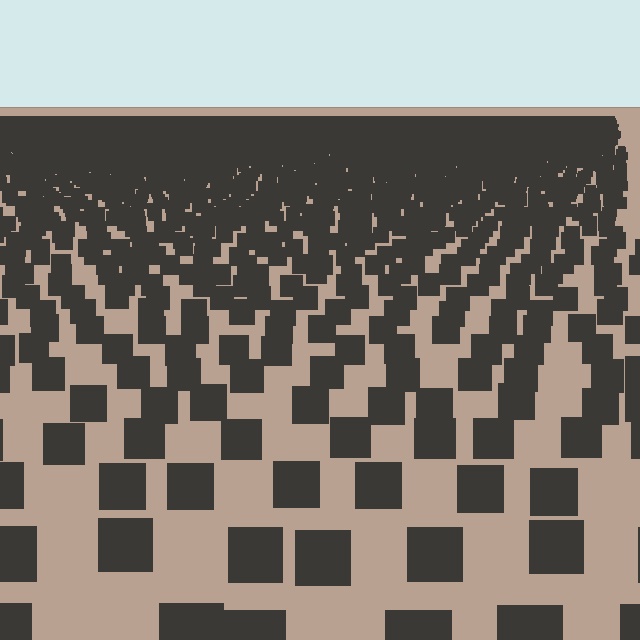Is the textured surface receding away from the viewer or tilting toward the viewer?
The surface is receding away from the viewer. Texture elements get smaller and denser toward the top.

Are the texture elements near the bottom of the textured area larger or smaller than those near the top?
Larger. Near the bottom, elements are closer to the viewer and appear at a bigger on-screen size.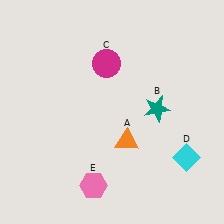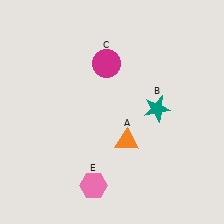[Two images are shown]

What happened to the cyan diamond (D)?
The cyan diamond (D) was removed in Image 2. It was in the bottom-right area of Image 1.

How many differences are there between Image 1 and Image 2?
There is 1 difference between the two images.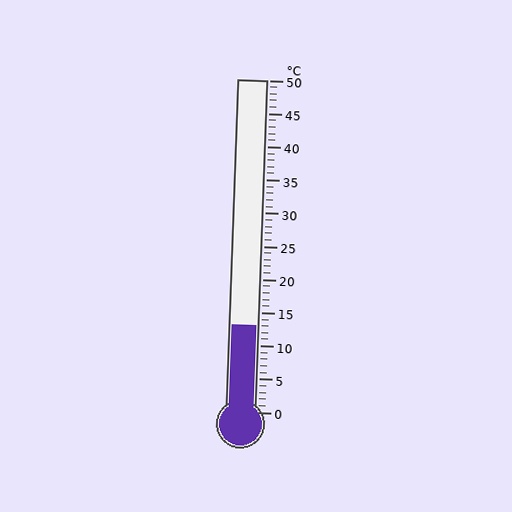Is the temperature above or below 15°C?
The temperature is below 15°C.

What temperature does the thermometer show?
The thermometer shows approximately 13°C.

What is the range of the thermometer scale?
The thermometer scale ranges from 0°C to 50°C.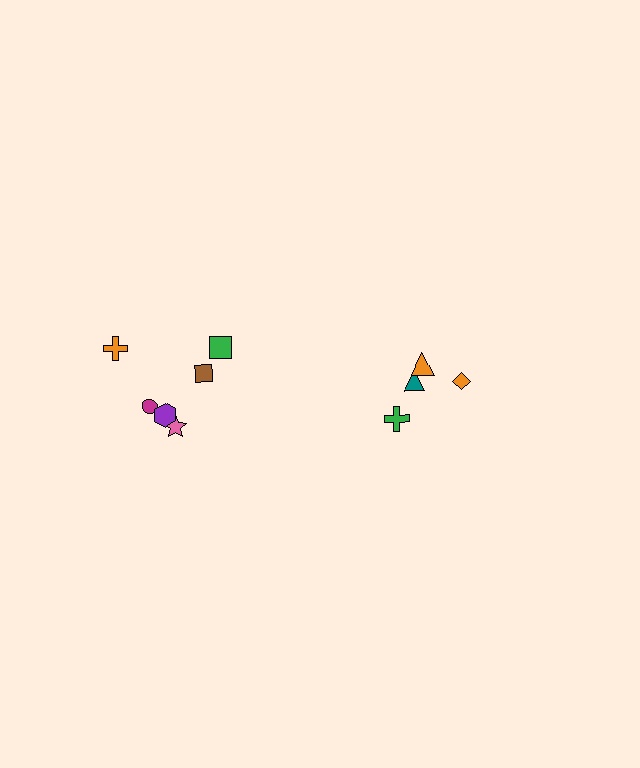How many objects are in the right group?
There are 4 objects.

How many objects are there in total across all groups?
There are 10 objects.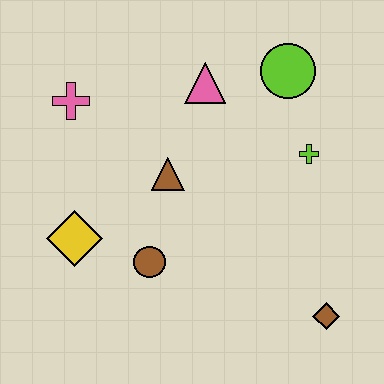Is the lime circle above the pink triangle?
Yes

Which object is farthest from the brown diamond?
The pink cross is farthest from the brown diamond.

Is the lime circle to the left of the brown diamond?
Yes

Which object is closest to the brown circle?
The yellow diamond is closest to the brown circle.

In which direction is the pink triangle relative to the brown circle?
The pink triangle is above the brown circle.